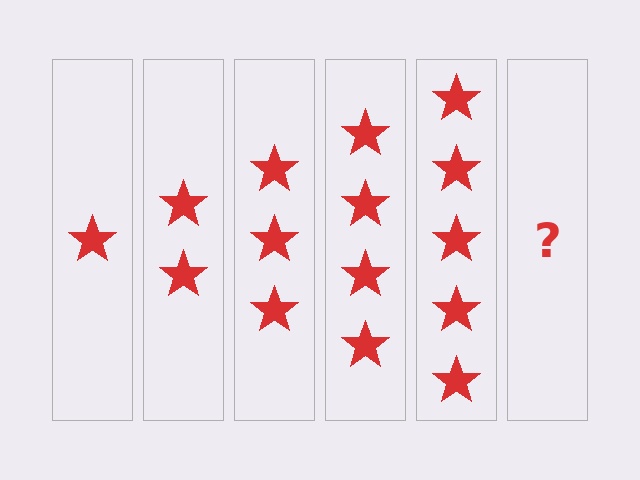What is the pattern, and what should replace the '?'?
The pattern is that each step adds one more star. The '?' should be 6 stars.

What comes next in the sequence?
The next element should be 6 stars.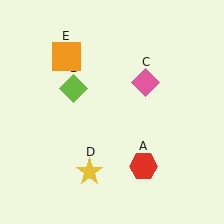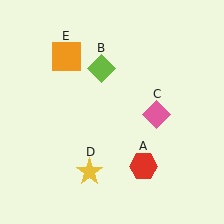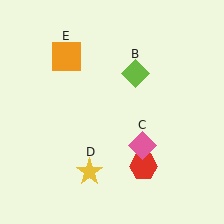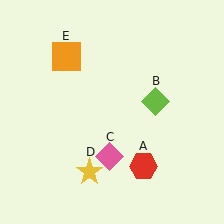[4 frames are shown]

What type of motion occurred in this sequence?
The lime diamond (object B), pink diamond (object C) rotated clockwise around the center of the scene.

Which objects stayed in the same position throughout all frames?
Red hexagon (object A) and yellow star (object D) and orange square (object E) remained stationary.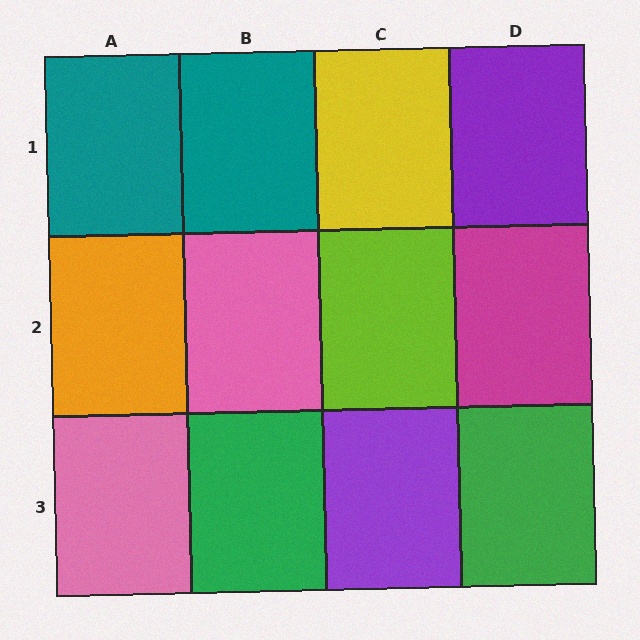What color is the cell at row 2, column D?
Magenta.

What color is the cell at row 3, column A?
Pink.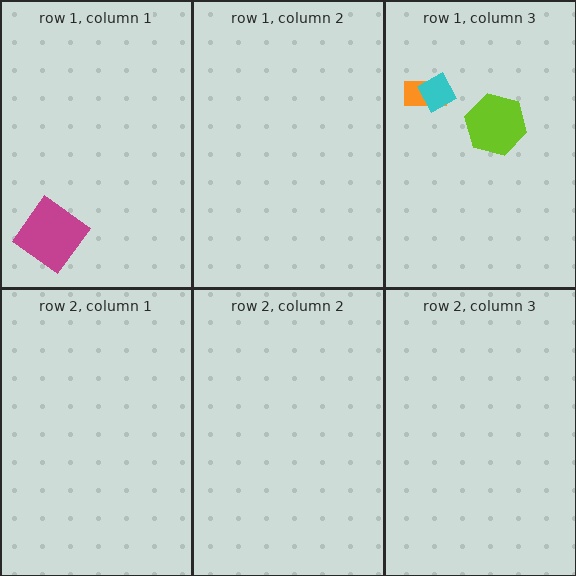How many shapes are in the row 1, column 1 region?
1.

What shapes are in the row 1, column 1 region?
The magenta diamond.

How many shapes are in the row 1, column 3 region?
3.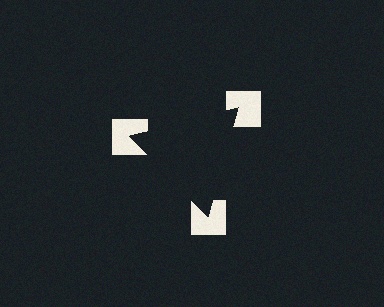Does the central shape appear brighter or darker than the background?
It typically appears slightly darker than the background, even though no actual brightness change is drawn.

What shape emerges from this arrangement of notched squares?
An illusory triangle — its edges are inferred from the aligned wedge cuts in the notched squares, not physically drawn.